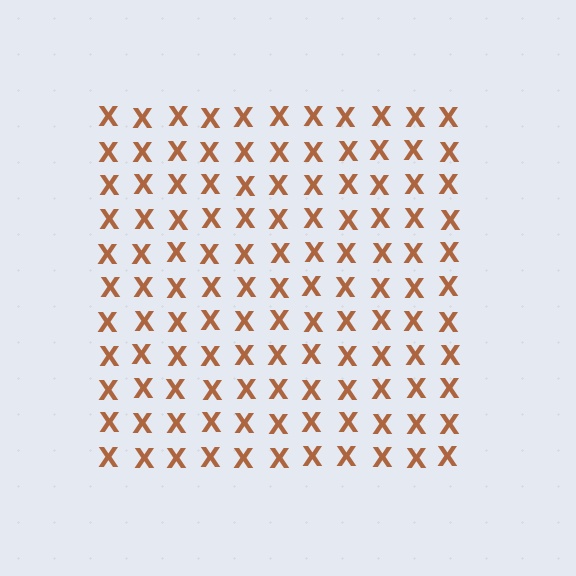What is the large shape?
The large shape is a square.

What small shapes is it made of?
It is made of small letter X's.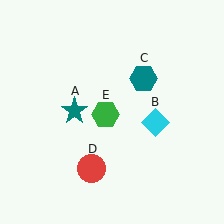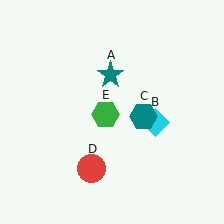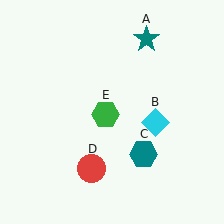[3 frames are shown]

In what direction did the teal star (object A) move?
The teal star (object A) moved up and to the right.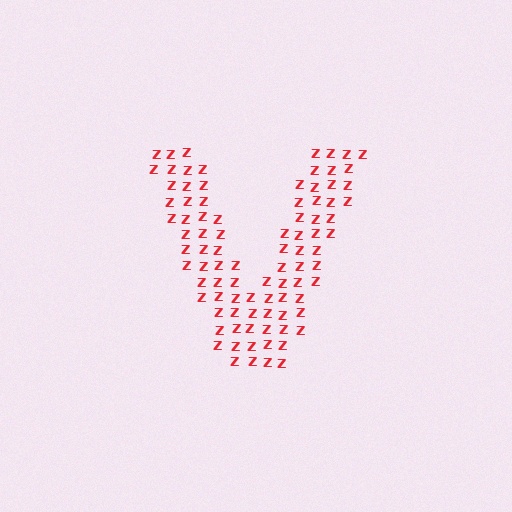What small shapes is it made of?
It is made of small letter Z's.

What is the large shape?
The large shape is the letter V.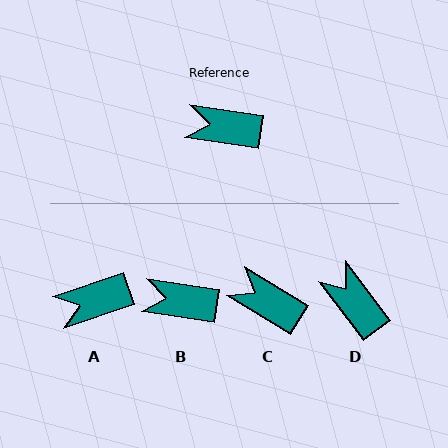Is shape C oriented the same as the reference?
No, it is off by about 23 degrees.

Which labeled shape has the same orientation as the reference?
B.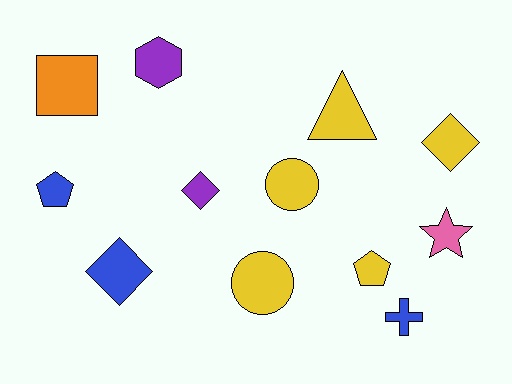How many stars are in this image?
There is 1 star.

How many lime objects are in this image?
There are no lime objects.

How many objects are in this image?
There are 12 objects.